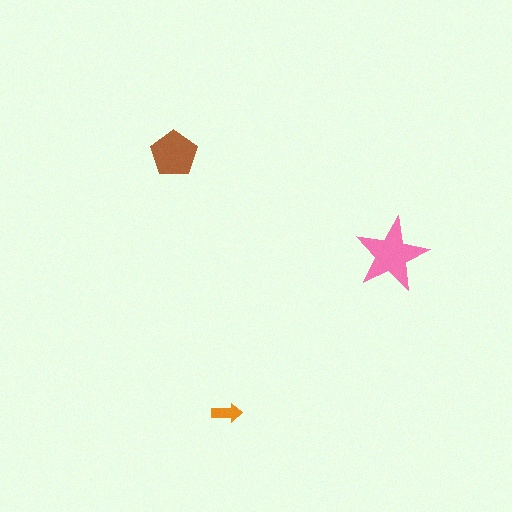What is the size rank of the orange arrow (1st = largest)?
3rd.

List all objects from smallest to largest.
The orange arrow, the brown pentagon, the pink star.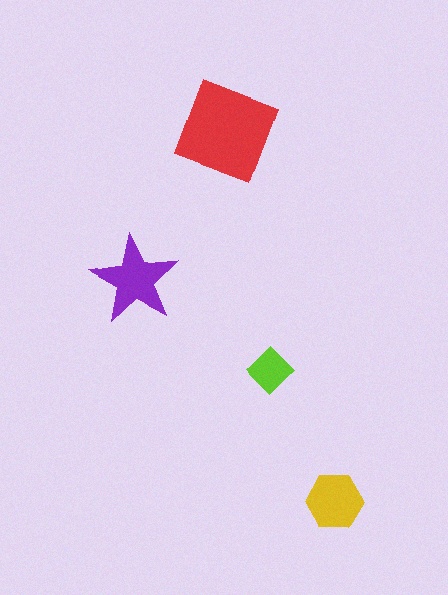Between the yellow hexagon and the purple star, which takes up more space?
The purple star.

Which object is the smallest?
The lime diamond.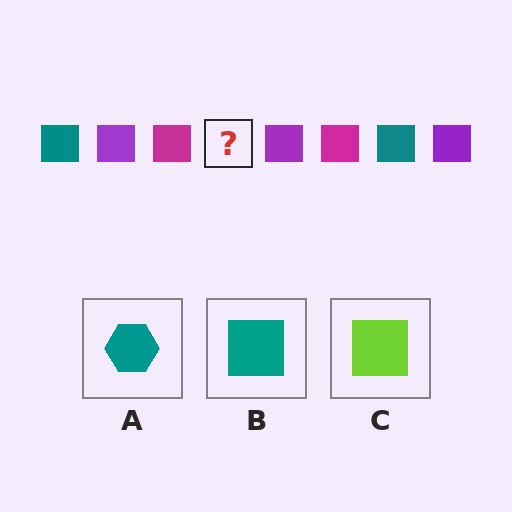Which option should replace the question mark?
Option B.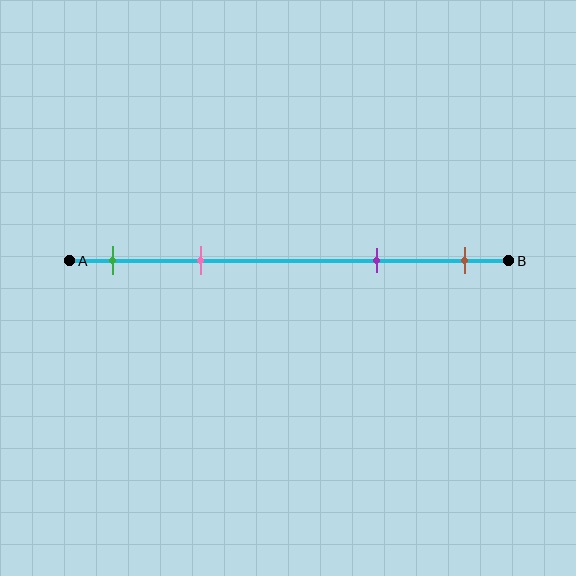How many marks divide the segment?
There are 4 marks dividing the segment.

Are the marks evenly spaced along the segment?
No, the marks are not evenly spaced.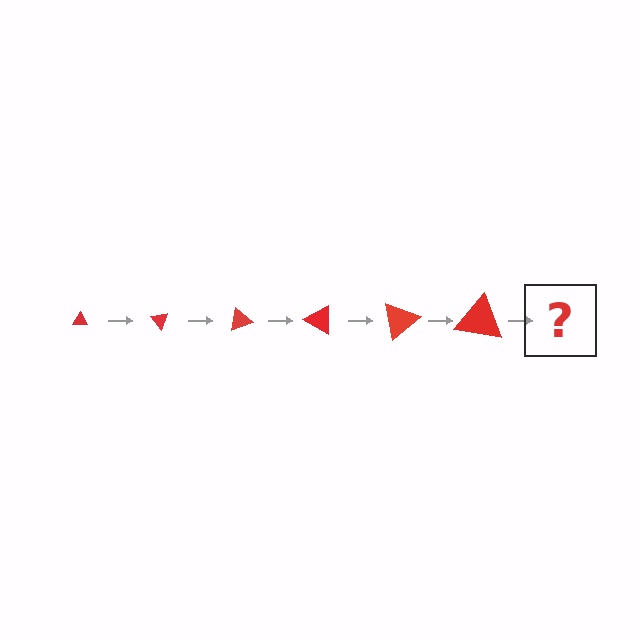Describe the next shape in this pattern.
It should be a triangle, larger than the previous one and rotated 300 degrees from the start.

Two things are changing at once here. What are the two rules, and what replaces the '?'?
The two rules are that the triangle grows larger each step and it rotates 50 degrees each step. The '?' should be a triangle, larger than the previous one and rotated 300 degrees from the start.